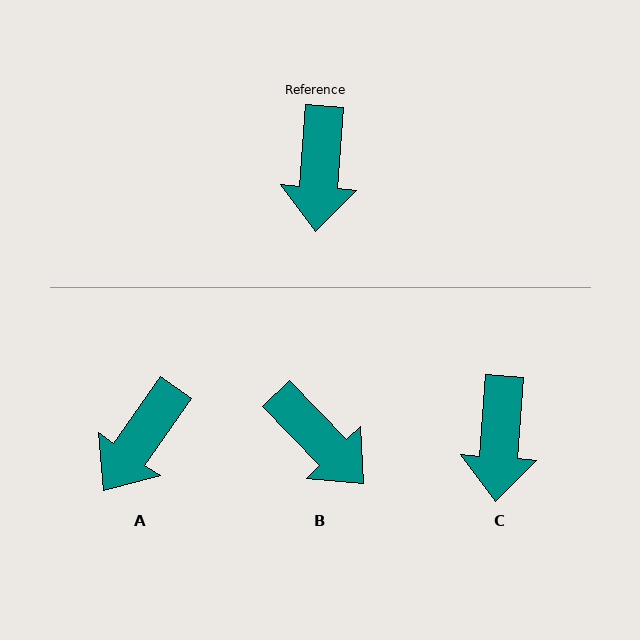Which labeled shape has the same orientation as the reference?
C.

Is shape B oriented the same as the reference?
No, it is off by about 48 degrees.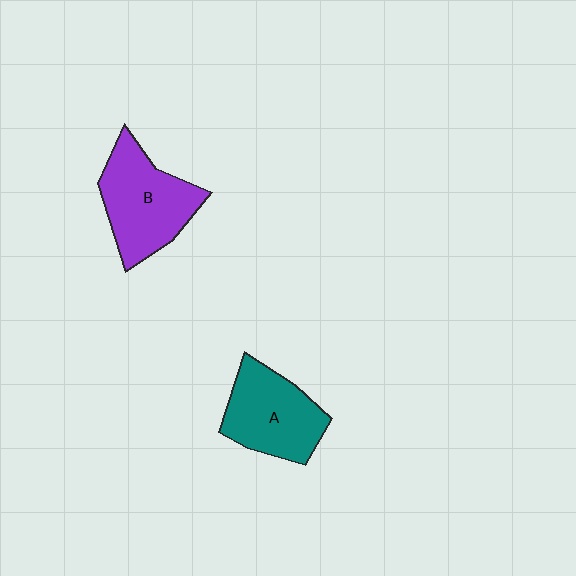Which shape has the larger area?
Shape B (purple).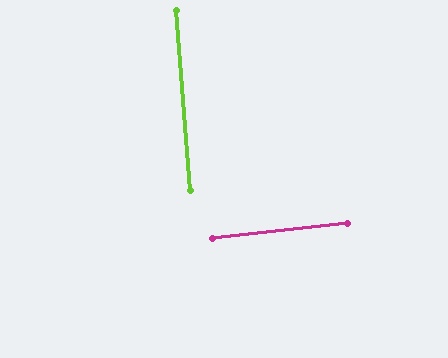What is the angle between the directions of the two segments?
Approximately 88 degrees.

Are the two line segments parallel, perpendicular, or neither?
Perpendicular — they meet at approximately 88°.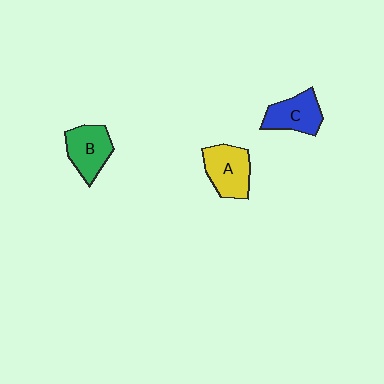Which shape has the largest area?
Shape A (yellow).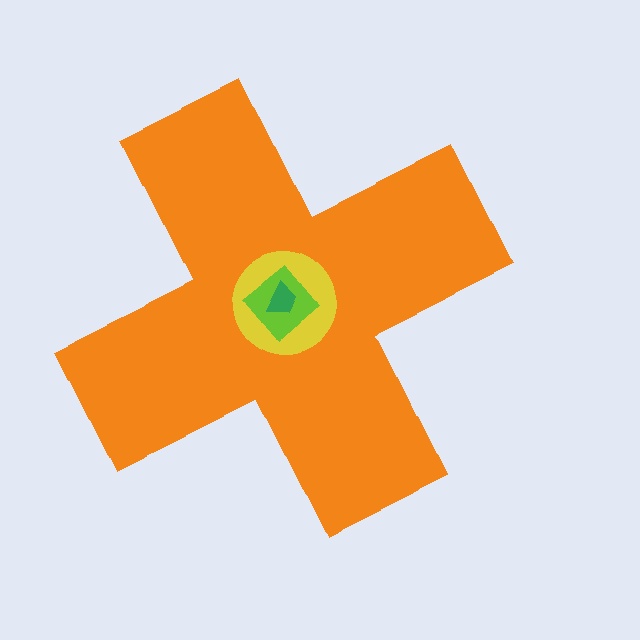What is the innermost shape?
The green trapezoid.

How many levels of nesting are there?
4.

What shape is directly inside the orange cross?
The yellow circle.